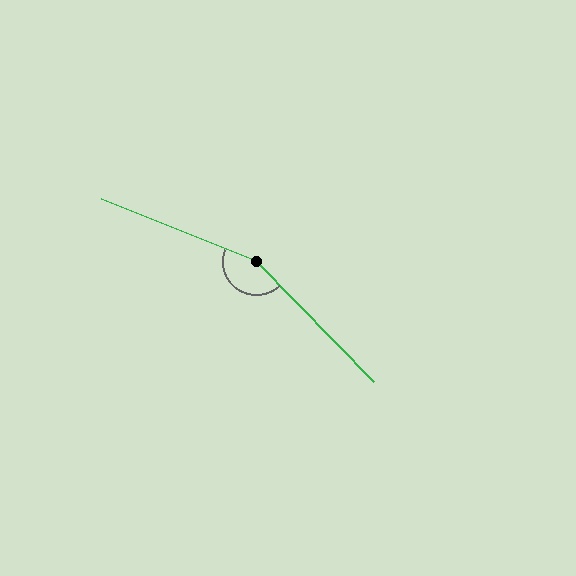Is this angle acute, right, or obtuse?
It is obtuse.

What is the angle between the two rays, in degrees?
Approximately 156 degrees.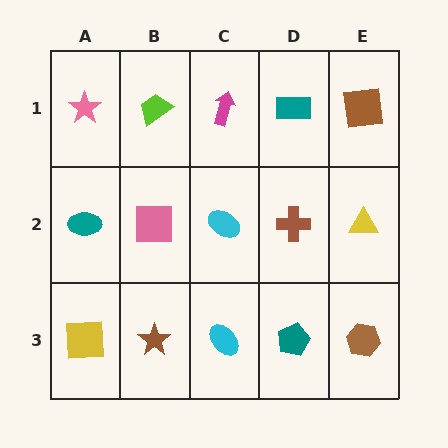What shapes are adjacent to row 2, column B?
A lime trapezoid (row 1, column B), a brown star (row 3, column B), a teal ellipse (row 2, column A), a cyan ellipse (row 2, column C).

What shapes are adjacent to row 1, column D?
A brown cross (row 2, column D), a magenta arrow (row 1, column C), a brown square (row 1, column E).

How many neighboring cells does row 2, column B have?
4.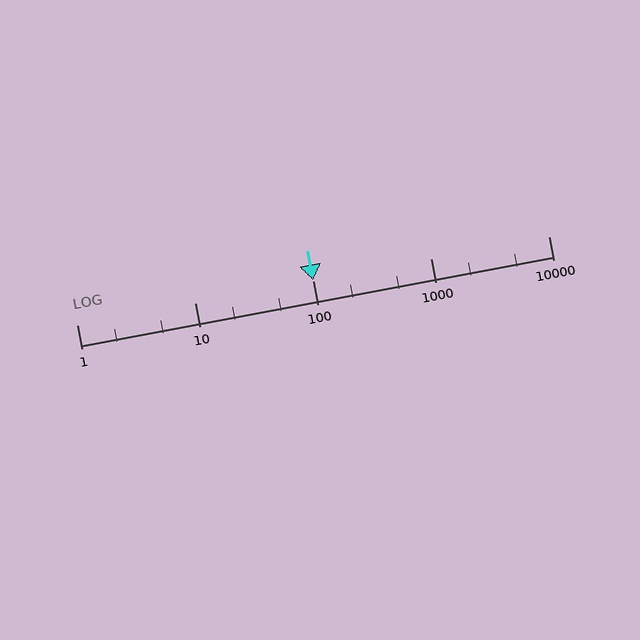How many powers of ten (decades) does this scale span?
The scale spans 4 decades, from 1 to 10000.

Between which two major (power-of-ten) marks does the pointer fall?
The pointer is between 100 and 1000.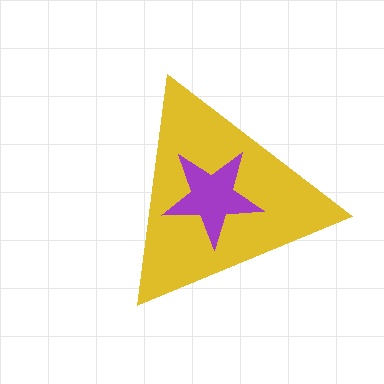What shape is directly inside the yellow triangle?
The purple star.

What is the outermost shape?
The yellow triangle.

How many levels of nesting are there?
2.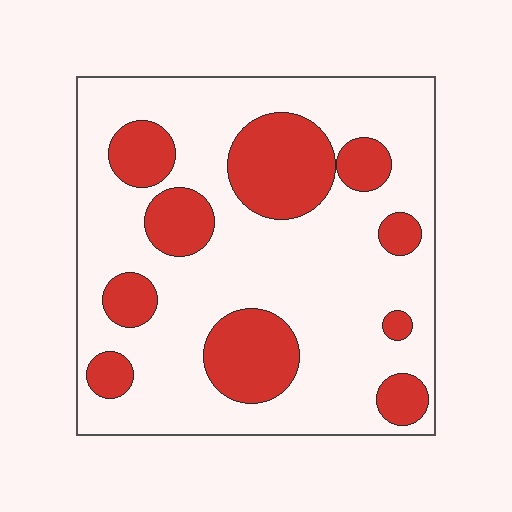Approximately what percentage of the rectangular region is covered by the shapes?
Approximately 25%.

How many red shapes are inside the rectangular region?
10.